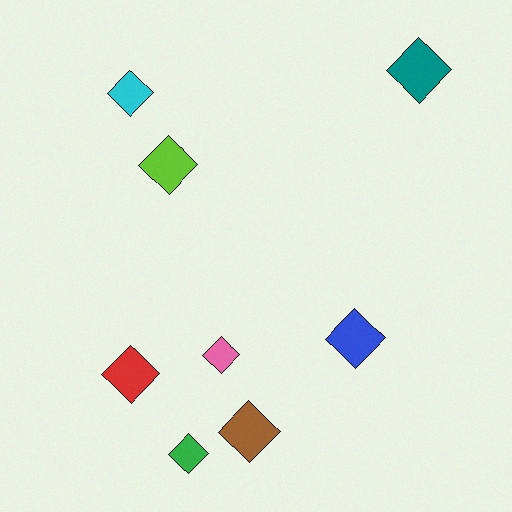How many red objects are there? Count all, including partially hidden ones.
There is 1 red object.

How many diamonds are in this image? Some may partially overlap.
There are 8 diamonds.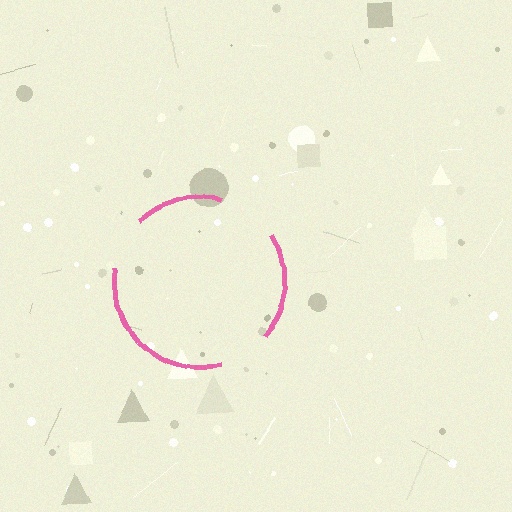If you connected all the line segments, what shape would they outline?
They would outline a circle.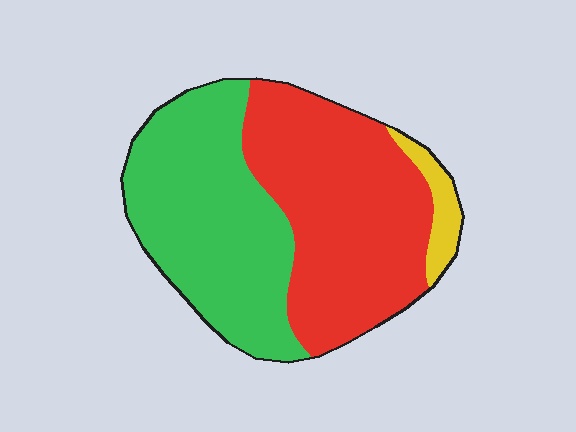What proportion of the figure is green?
Green takes up between a quarter and a half of the figure.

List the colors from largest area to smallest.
From largest to smallest: red, green, yellow.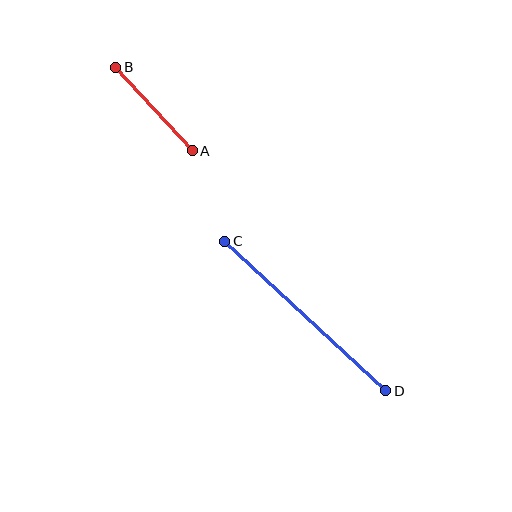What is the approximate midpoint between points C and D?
The midpoint is at approximately (305, 316) pixels.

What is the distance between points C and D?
The distance is approximately 220 pixels.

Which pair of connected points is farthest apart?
Points C and D are farthest apart.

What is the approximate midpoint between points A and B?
The midpoint is at approximately (154, 109) pixels.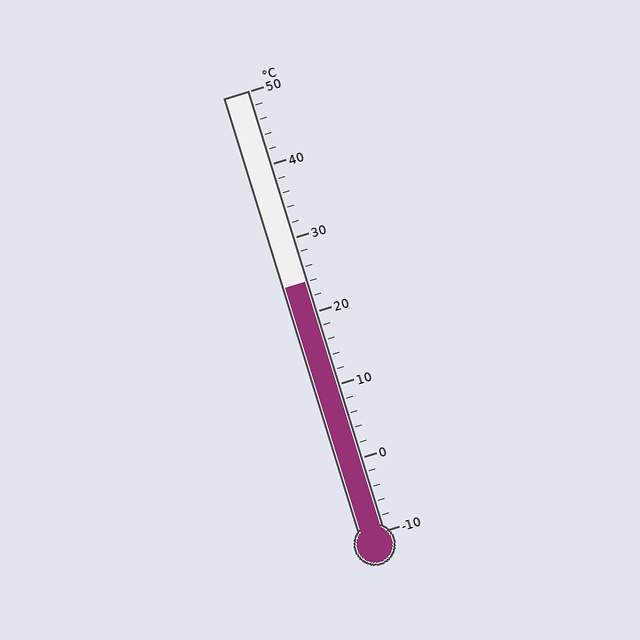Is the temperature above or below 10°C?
The temperature is above 10°C.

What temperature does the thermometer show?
The thermometer shows approximately 24°C.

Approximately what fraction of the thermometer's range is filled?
The thermometer is filled to approximately 55% of its range.